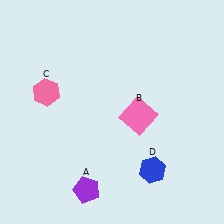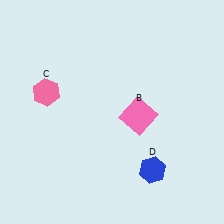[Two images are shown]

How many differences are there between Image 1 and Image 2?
There is 1 difference between the two images.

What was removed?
The purple pentagon (A) was removed in Image 2.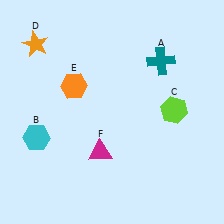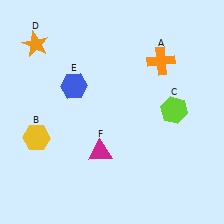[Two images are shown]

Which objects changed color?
A changed from teal to orange. B changed from cyan to yellow. E changed from orange to blue.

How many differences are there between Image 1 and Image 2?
There are 3 differences between the two images.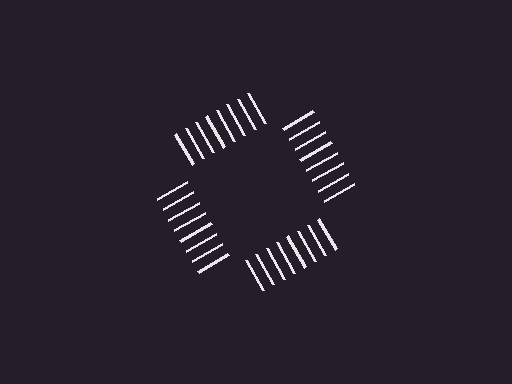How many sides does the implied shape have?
4 sides — the line-ends trace a square.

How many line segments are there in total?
32 — 8 along each of the 4 edges.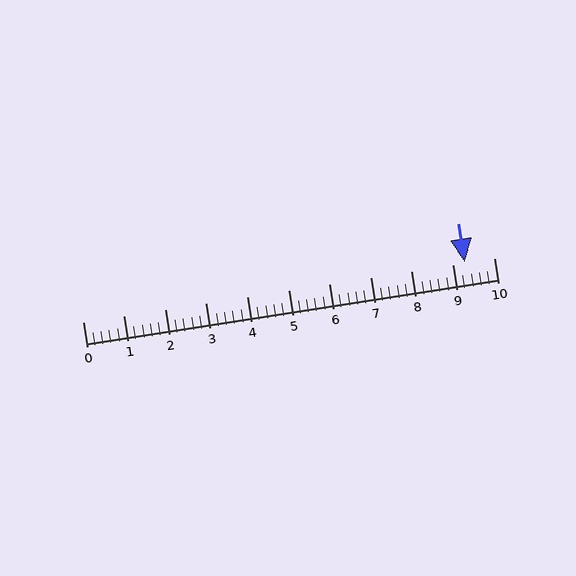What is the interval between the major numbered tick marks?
The major tick marks are spaced 1 units apart.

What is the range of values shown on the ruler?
The ruler shows values from 0 to 10.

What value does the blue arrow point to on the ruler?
The blue arrow points to approximately 9.3.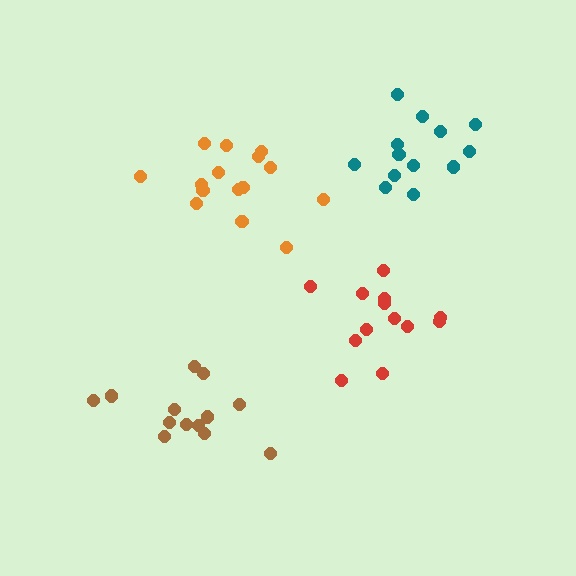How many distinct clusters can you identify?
There are 4 distinct clusters.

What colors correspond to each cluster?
The clusters are colored: red, orange, teal, brown.